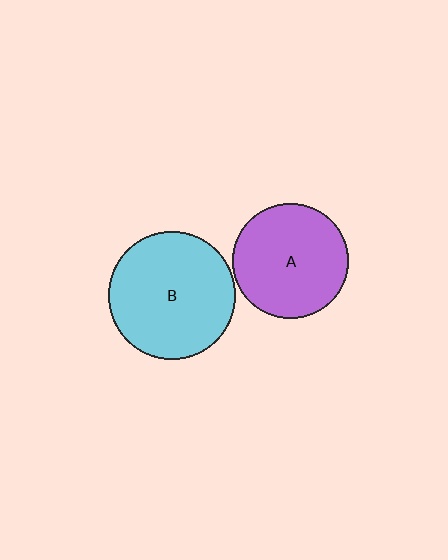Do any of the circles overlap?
No, none of the circles overlap.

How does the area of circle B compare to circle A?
Approximately 1.2 times.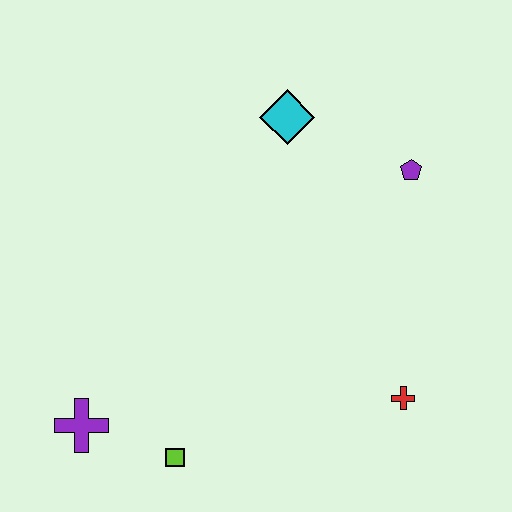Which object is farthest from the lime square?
The purple pentagon is farthest from the lime square.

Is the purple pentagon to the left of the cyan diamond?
No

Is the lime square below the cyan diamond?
Yes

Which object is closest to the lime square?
The purple cross is closest to the lime square.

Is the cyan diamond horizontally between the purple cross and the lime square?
No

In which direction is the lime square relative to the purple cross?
The lime square is to the right of the purple cross.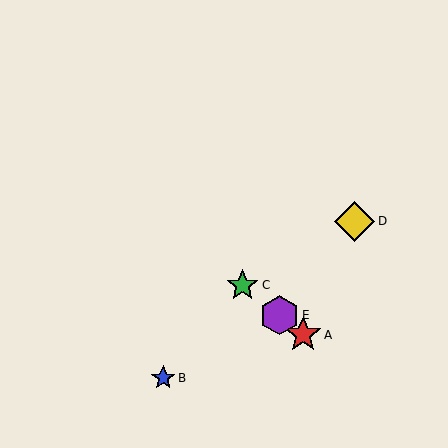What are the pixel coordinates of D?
Object D is at (354, 221).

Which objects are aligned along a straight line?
Objects A, C, E are aligned along a straight line.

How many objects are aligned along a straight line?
3 objects (A, C, E) are aligned along a straight line.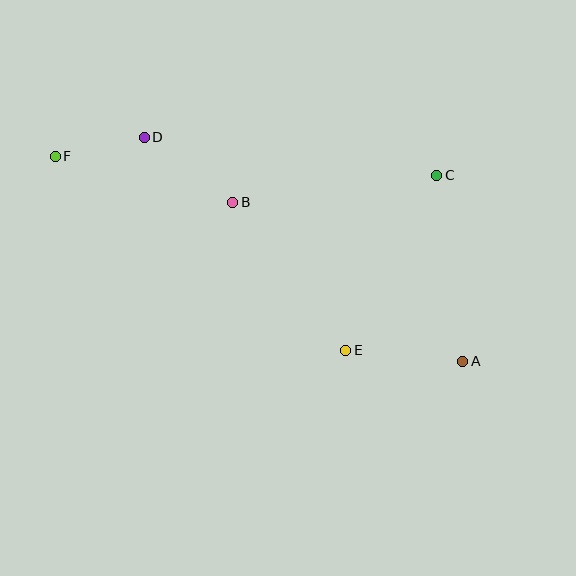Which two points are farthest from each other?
Points A and F are farthest from each other.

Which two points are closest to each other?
Points D and F are closest to each other.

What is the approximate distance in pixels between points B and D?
The distance between B and D is approximately 110 pixels.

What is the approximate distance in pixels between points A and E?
The distance between A and E is approximately 117 pixels.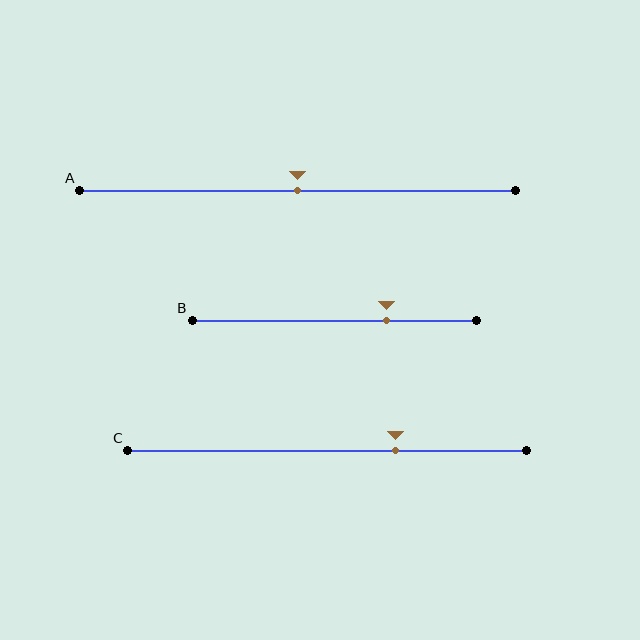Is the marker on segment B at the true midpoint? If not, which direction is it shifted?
No, the marker on segment B is shifted to the right by about 18% of the segment length.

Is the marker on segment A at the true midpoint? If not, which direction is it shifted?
Yes, the marker on segment A is at the true midpoint.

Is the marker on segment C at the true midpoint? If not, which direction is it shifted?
No, the marker on segment C is shifted to the right by about 17% of the segment length.